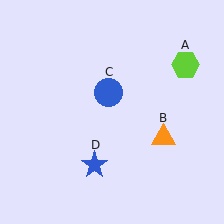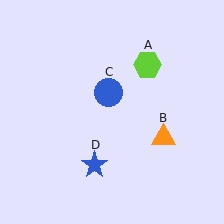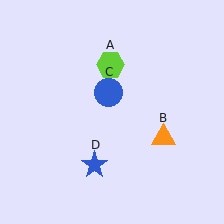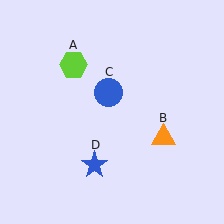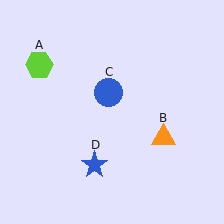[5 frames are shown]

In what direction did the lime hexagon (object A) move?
The lime hexagon (object A) moved left.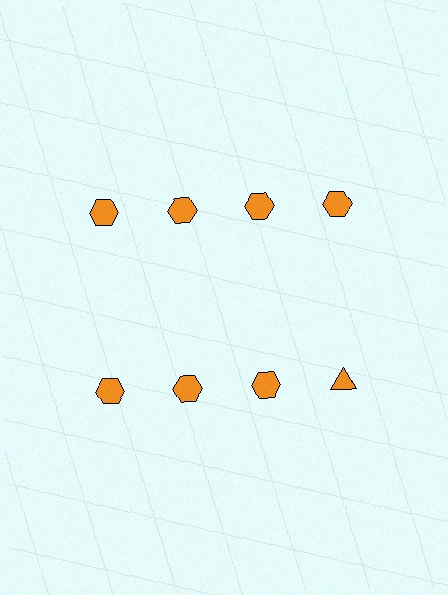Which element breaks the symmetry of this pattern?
The orange triangle in the second row, second from right column breaks the symmetry. All other shapes are orange hexagons.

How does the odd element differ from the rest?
It has a different shape: triangle instead of hexagon.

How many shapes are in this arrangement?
There are 8 shapes arranged in a grid pattern.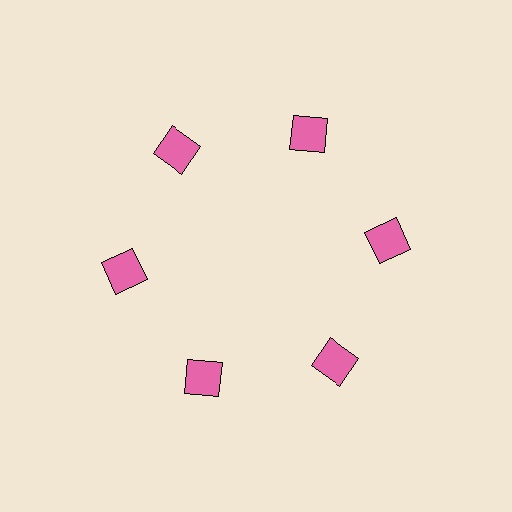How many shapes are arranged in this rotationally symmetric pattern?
There are 6 shapes, arranged in 6 groups of 1.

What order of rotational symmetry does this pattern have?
This pattern has 6-fold rotational symmetry.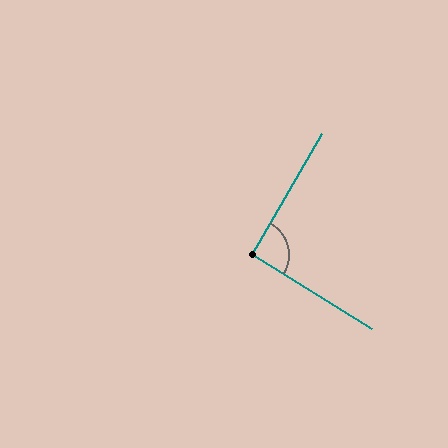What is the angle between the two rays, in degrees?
Approximately 92 degrees.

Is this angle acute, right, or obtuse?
It is approximately a right angle.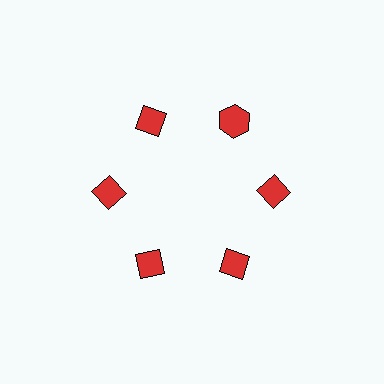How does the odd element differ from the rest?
It has a different shape: hexagon instead of diamond.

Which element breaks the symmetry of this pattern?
The red hexagon at roughly the 1 o'clock position breaks the symmetry. All other shapes are red diamonds.